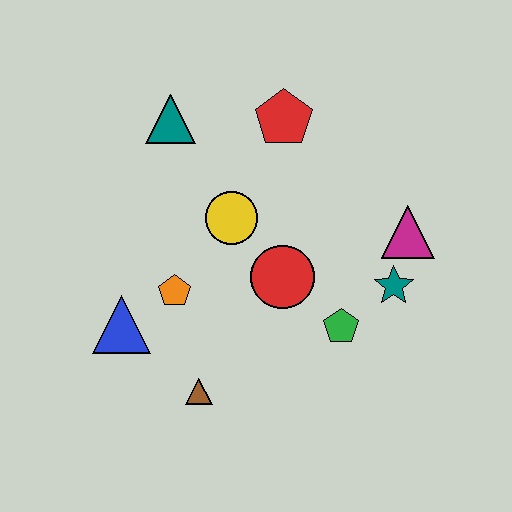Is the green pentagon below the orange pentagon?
Yes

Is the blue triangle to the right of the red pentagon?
No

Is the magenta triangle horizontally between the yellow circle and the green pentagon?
No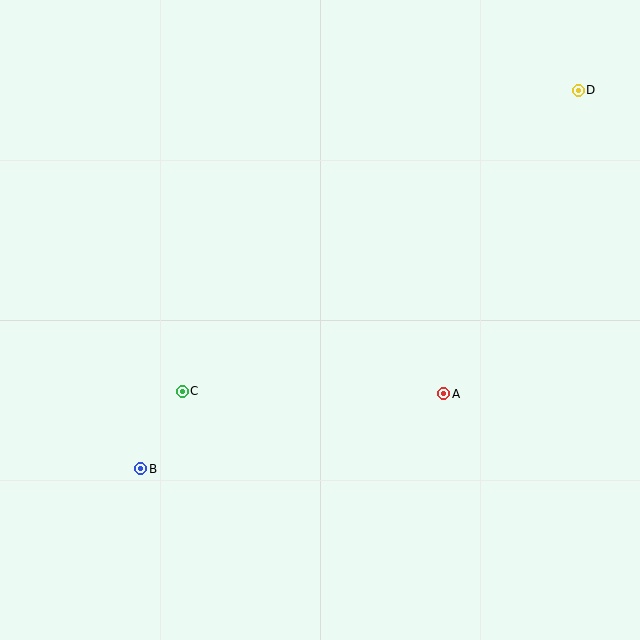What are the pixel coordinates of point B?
Point B is at (141, 469).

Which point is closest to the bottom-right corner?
Point A is closest to the bottom-right corner.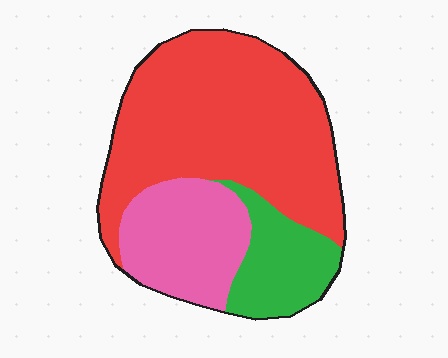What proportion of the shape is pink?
Pink covers 24% of the shape.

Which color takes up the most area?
Red, at roughly 60%.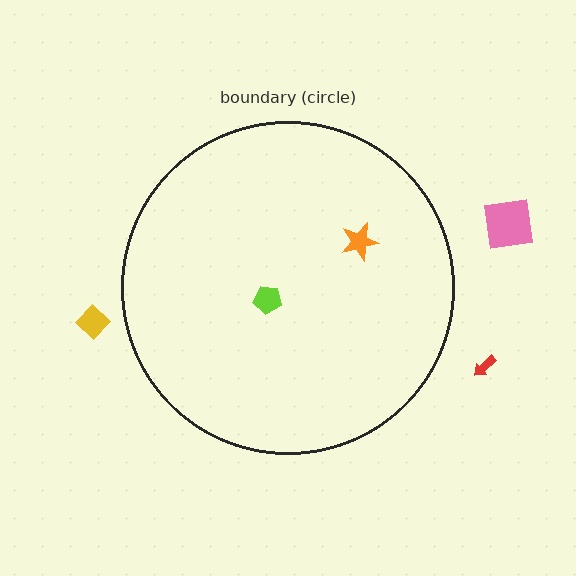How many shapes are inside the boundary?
2 inside, 3 outside.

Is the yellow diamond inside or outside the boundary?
Outside.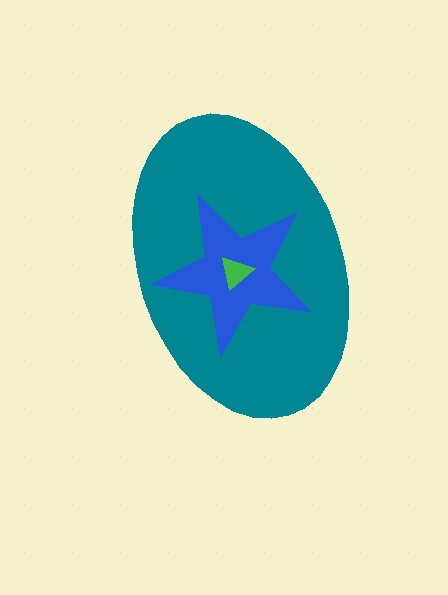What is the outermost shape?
The teal ellipse.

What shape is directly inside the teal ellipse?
The blue star.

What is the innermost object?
The green triangle.